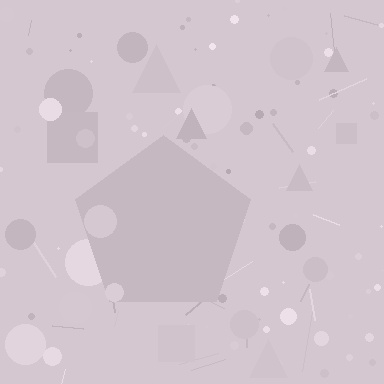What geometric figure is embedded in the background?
A pentagon is embedded in the background.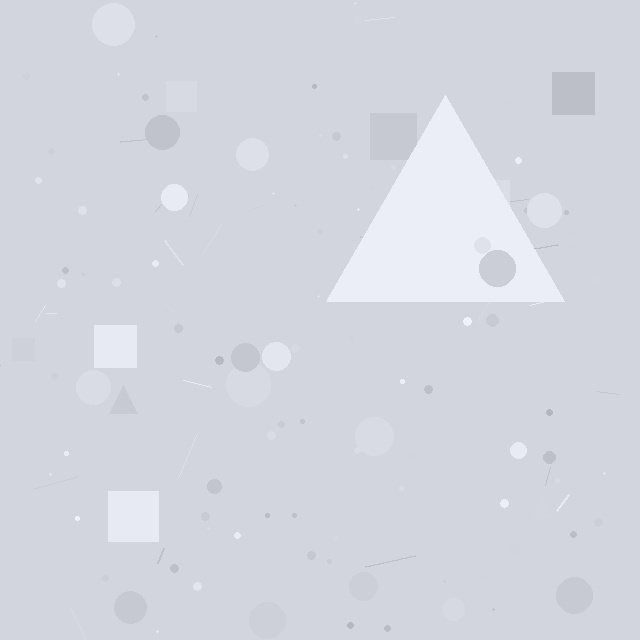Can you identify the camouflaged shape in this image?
The camouflaged shape is a triangle.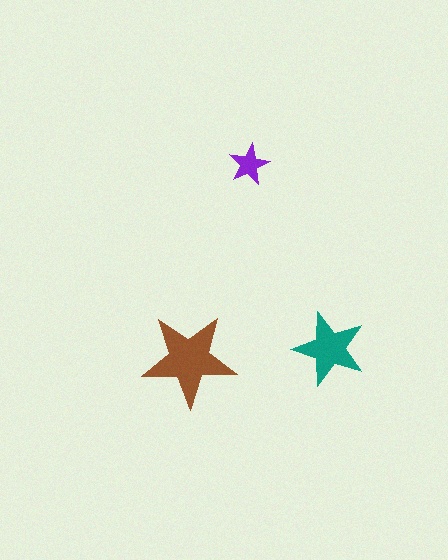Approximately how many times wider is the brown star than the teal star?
About 1.5 times wider.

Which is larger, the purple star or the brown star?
The brown one.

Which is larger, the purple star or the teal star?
The teal one.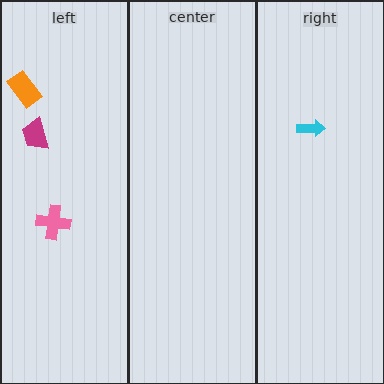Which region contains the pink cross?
The left region.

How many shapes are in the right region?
1.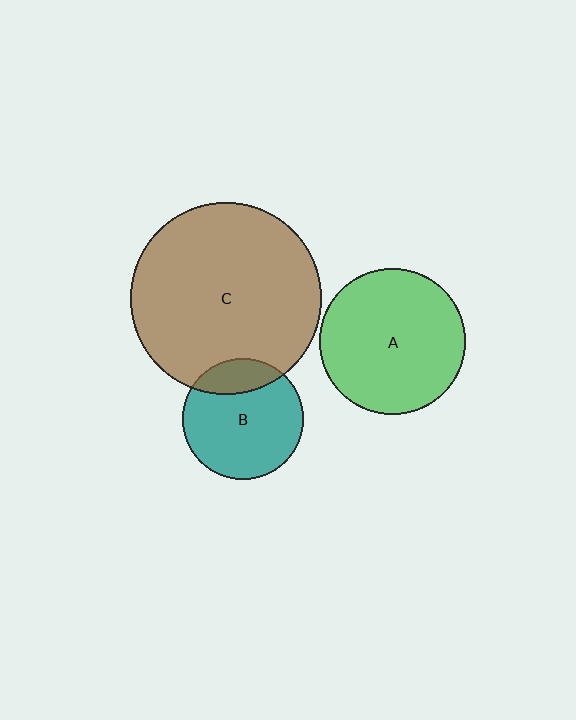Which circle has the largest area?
Circle C (brown).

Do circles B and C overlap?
Yes.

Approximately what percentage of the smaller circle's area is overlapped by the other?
Approximately 20%.